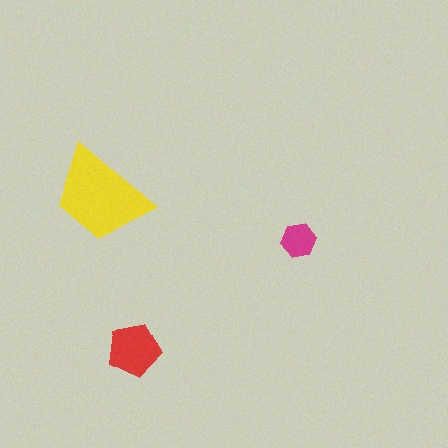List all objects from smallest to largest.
The magenta hexagon, the red pentagon, the yellow trapezoid.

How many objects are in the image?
There are 3 objects in the image.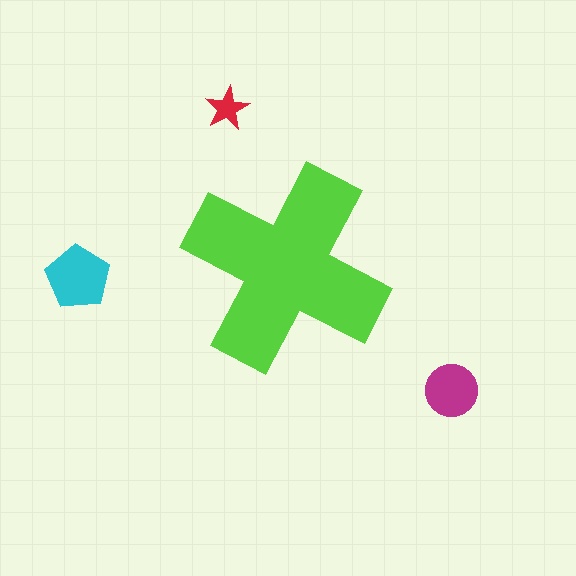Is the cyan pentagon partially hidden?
No, the cyan pentagon is fully visible.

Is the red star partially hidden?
No, the red star is fully visible.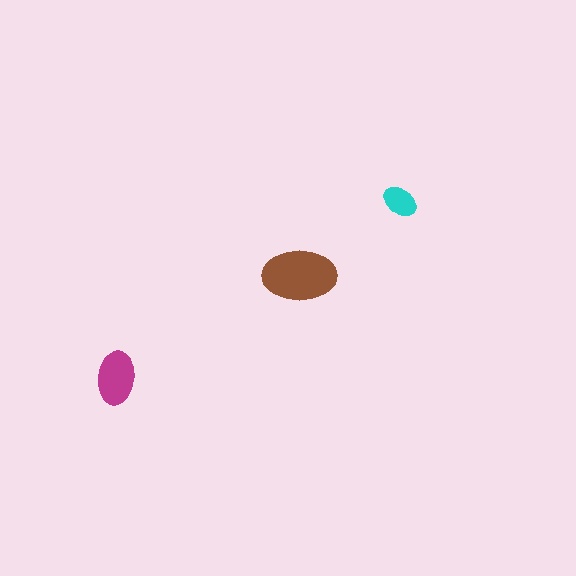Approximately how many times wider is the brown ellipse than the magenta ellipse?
About 1.5 times wider.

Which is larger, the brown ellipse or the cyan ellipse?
The brown one.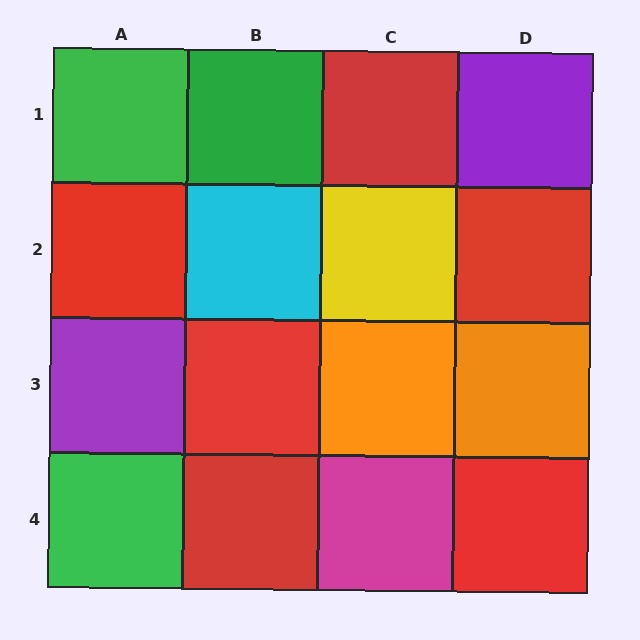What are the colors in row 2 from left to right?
Red, cyan, yellow, red.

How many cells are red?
6 cells are red.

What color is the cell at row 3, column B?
Red.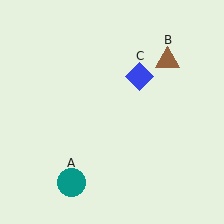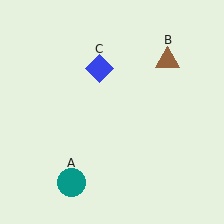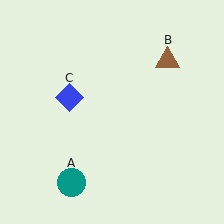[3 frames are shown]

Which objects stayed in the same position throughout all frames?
Teal circle (object A) and brown triangle (object B) remained stationary.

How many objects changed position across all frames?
1 object changed position: blue diamond (object C).